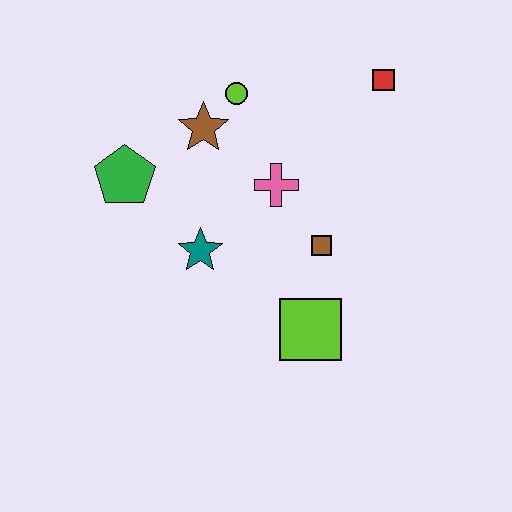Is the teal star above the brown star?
No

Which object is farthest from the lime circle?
The lime square is farthest from the lime circle.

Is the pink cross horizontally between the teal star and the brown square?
Yes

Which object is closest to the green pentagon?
The brown star is closest to the green pentagon.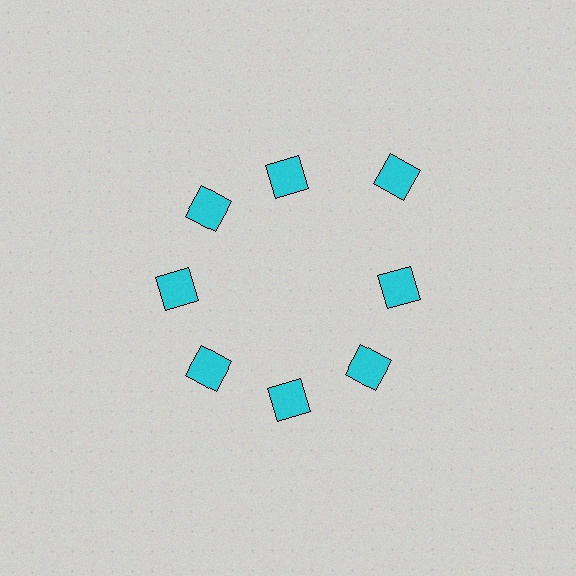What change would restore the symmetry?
The symmetry would be restored by moving it inward, back onto the ring so that all 8 diamonds sit at equal angles and equal distance from the center.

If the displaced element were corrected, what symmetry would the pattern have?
It would have 8-fold rotational symmetry — the pattern would map onto itself every 45 degrees.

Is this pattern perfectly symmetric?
No. The 8 cyan diamonds are arranged in a ring, but one element near the 2 o'clock position is pushed outward from the center, breaking the 8-fold rotational symmetry.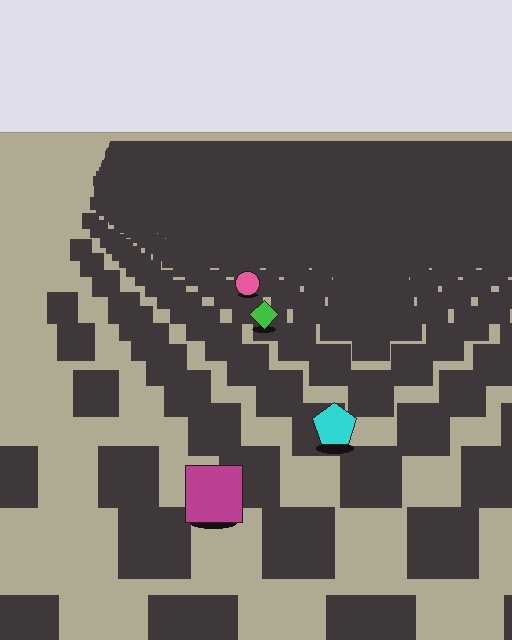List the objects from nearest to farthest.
From nearest to farthest: the magenta square, the cyan pentagon, the green diamond, the pink circle.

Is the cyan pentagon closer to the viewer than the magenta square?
No. The magenta square is closer — you can tell from the texture gradient: the ground texture is coarser near it.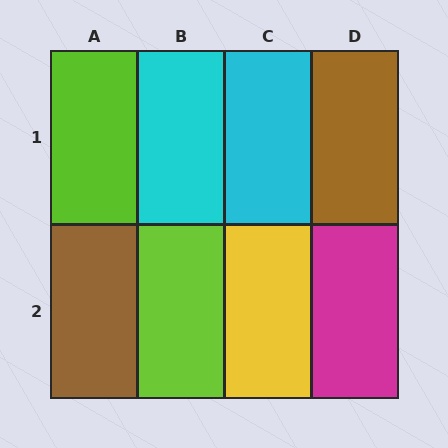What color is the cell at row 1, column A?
Lime.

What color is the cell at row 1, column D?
Brown.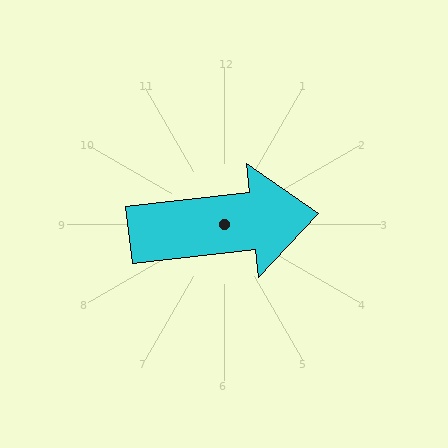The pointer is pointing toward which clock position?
Roughly 3 o'clock.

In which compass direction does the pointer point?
East.